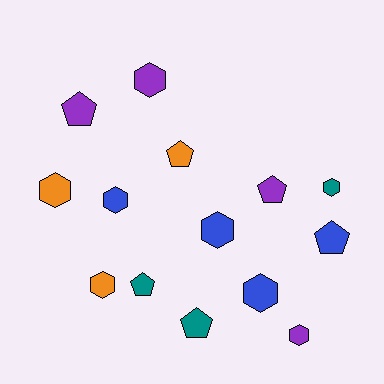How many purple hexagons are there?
There are 2 purple hexagons.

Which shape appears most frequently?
Hexagon, with 8 objects.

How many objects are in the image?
There are 14 objects.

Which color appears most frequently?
Blue, with 4 objects.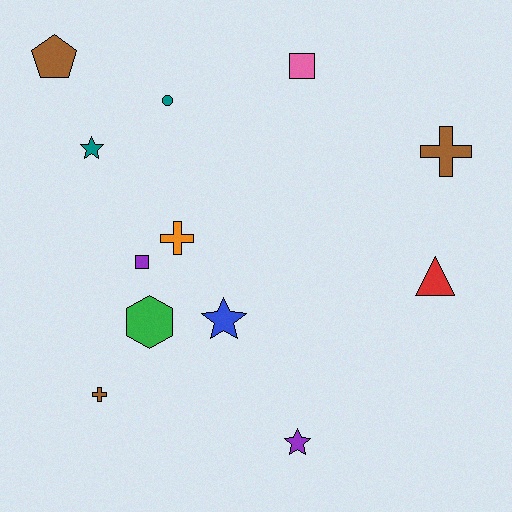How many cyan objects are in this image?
There are no cyan objects.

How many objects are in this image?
There are 12 objects.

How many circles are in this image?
There is 1 circle.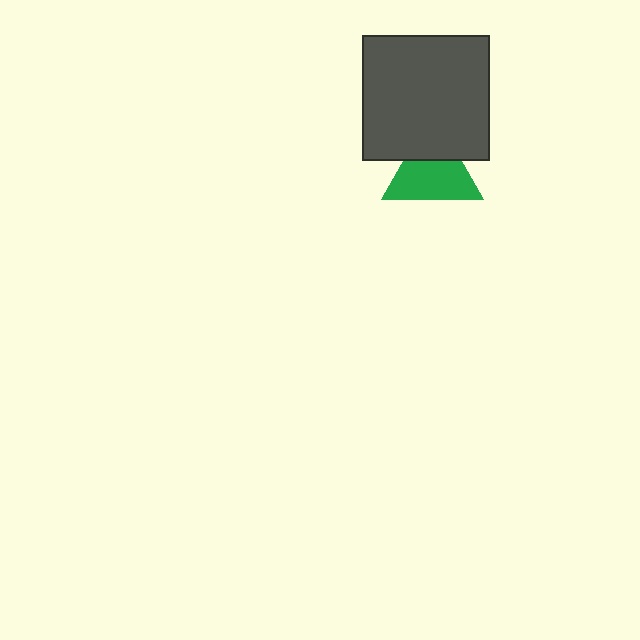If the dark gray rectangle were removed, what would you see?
You would see the complete green triangle.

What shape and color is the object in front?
The object in front is a dark gray rectangle.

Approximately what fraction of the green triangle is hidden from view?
Roughly 33% of the green triangle is hidden behind the dark gray rectangle.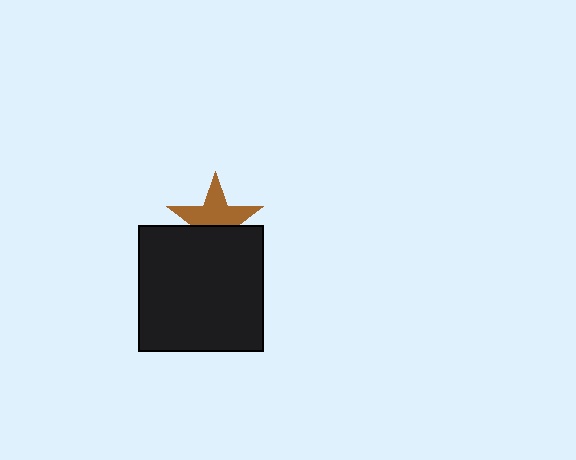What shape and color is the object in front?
The object in front is a black square.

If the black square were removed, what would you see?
You would see the complete brown star.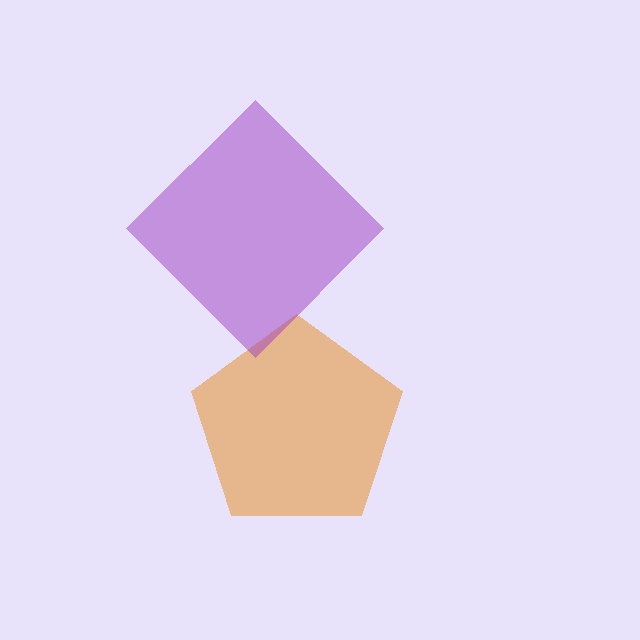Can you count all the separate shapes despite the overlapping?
Yes, there are 2 separate shapes.